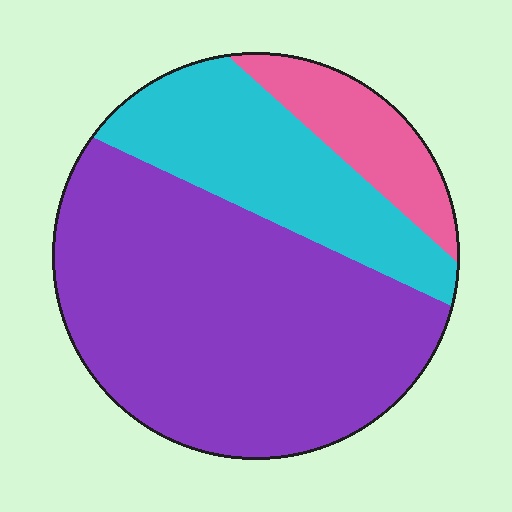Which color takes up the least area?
Pink, at roughly 10%.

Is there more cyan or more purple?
Purple.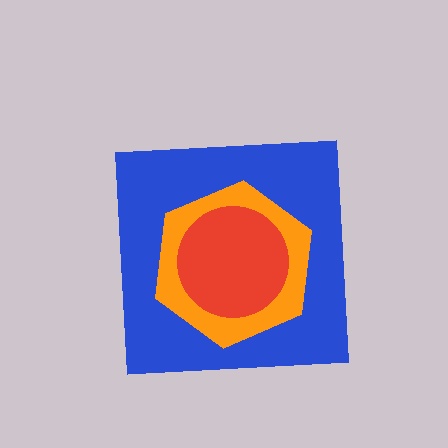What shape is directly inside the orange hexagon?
The red circle.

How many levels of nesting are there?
3.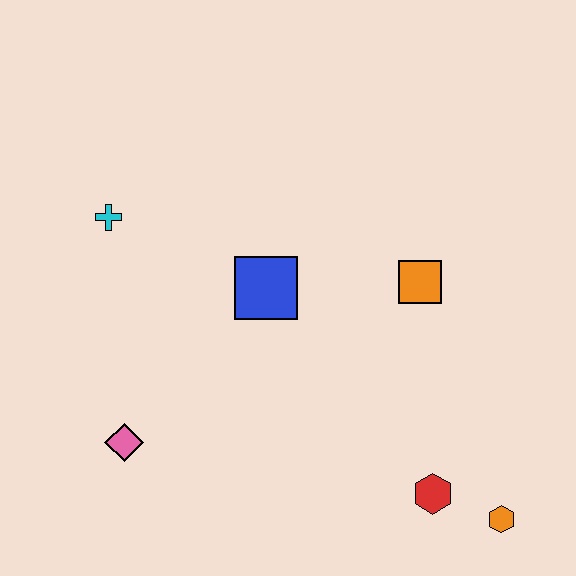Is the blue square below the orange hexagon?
No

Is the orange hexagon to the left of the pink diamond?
No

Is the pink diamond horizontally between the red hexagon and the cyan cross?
Yes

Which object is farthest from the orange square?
The pink diamond is farthest from the orange square.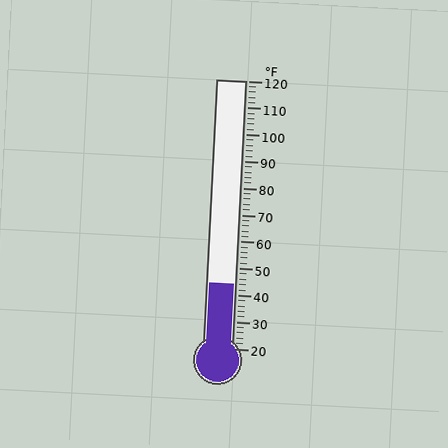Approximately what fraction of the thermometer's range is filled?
The thermometer is filled to approximately 25% of its range.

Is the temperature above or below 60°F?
The temperature is below 60°F.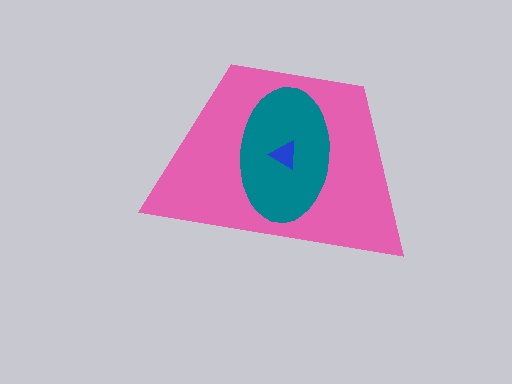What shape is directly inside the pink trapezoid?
The teal ellipse.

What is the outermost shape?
The pink trapezoid.